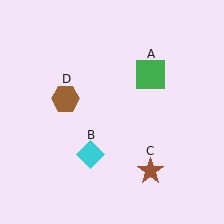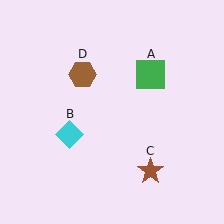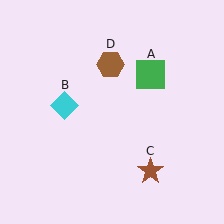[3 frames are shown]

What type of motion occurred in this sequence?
The cyan diamond (object B), brown hexagon (object D) rotated clockwise around the center of the scene.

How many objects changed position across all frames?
2 objects changed position: cyan diamond (object B), brown hexagon (object D).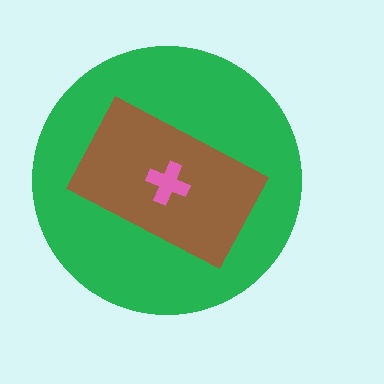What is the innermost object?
The pink cross.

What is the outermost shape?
The green circle.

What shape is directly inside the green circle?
The brown rectangle.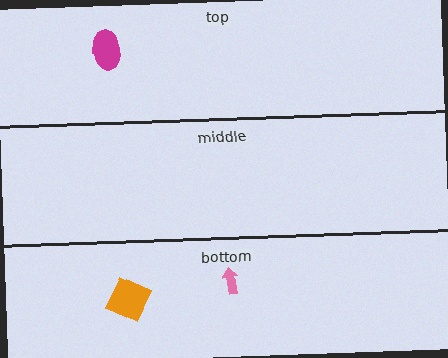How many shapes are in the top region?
1.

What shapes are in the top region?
The magenta ellipse.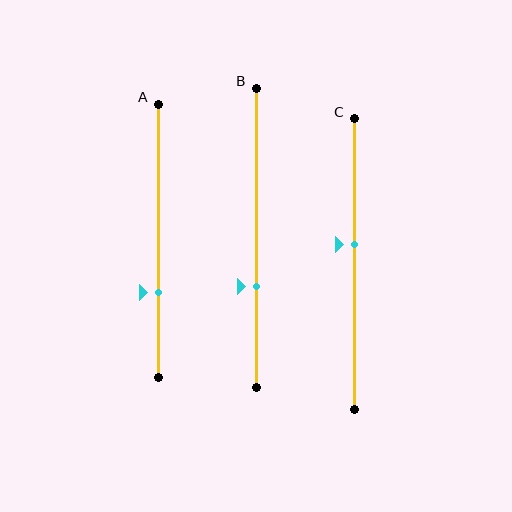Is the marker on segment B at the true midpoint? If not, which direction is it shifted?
No, the marker on segment B is shifted downward by about 16% of the segment length.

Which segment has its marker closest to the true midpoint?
Segment C has its marker closest to the true midpoint.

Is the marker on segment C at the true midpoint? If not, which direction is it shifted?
No, the marker on segment C is shifted upward by about 7% of the segment length.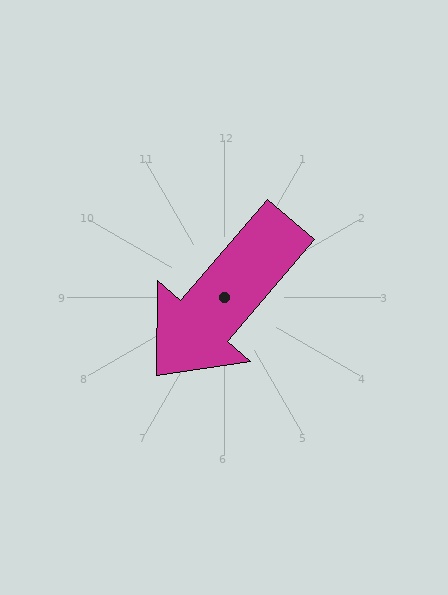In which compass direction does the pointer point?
Southwest.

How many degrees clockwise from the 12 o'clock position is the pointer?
Approximately 221 degrees.